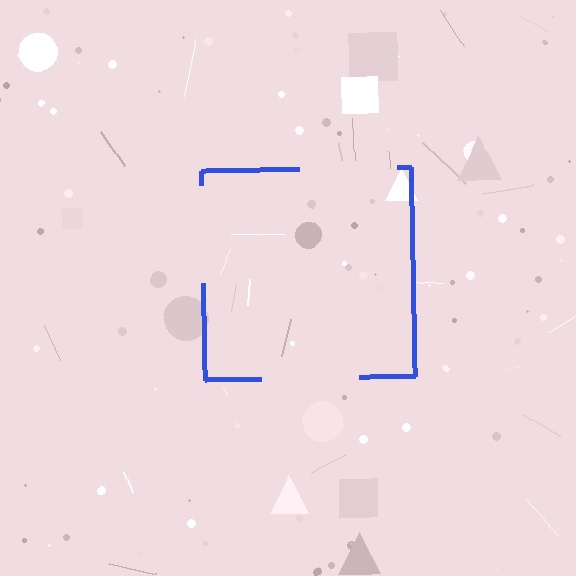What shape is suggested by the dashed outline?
The dashed outline suggests a square.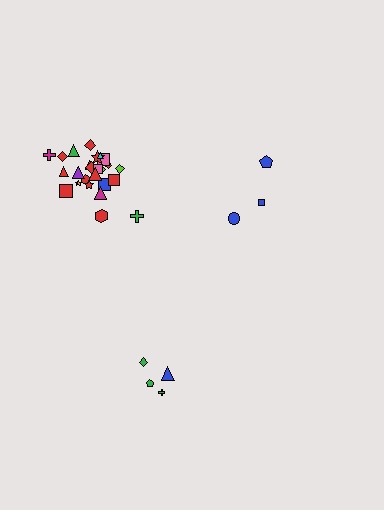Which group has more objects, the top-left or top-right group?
The top-left group.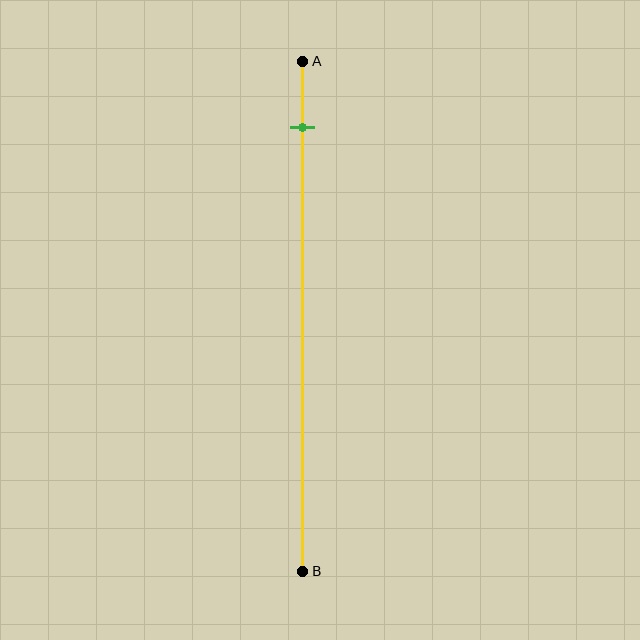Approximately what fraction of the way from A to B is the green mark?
The green mark is approximately 15% of the way from A to B.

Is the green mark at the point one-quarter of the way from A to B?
No, the mark is at about 15% from A, not at the 25% one-quarter point.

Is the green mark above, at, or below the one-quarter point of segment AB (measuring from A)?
The green mark is above the one-quarter point of segment AB.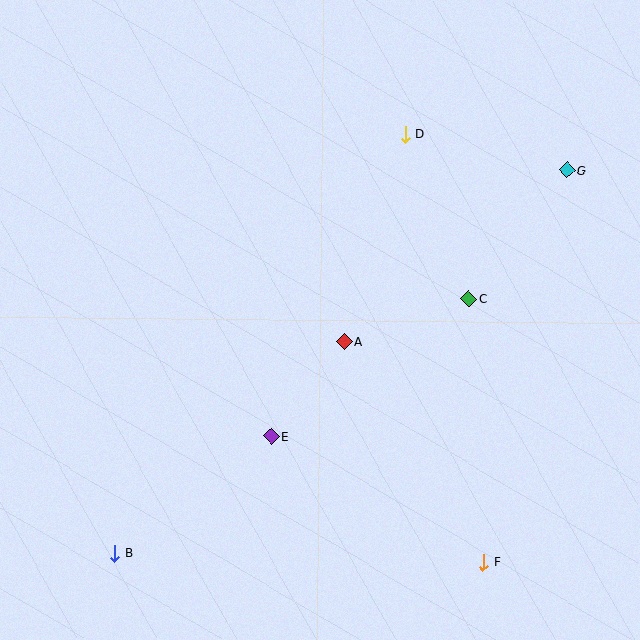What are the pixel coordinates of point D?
Point D is at (405, 134).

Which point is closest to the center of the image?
Point A at (344, 342) is closest to the center.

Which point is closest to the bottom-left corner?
Point B is closest to the bottom-left corner.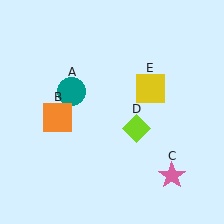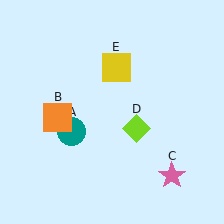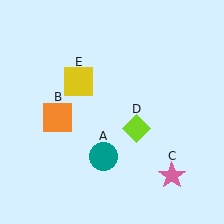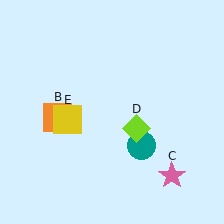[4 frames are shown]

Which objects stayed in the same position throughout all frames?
Orange square (object B) and pink star (object C) and lime diamond (object D) remained stationary.